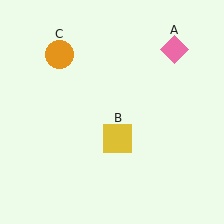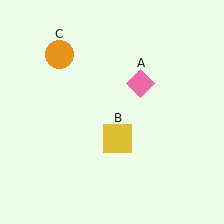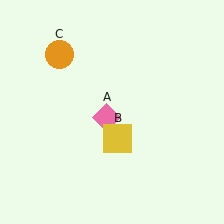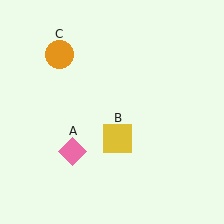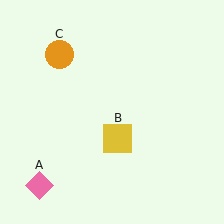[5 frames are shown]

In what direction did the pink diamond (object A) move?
The pink diamond (object A) moved down and to the left.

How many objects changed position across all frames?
1 object changed position: pink diamond (object A).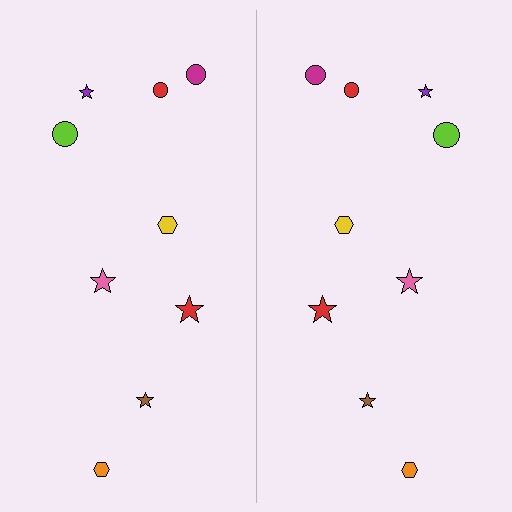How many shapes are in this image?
There are 18 shapes in this image.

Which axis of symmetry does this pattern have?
The pattern has a vertical axis of symmetry running through the center of the image.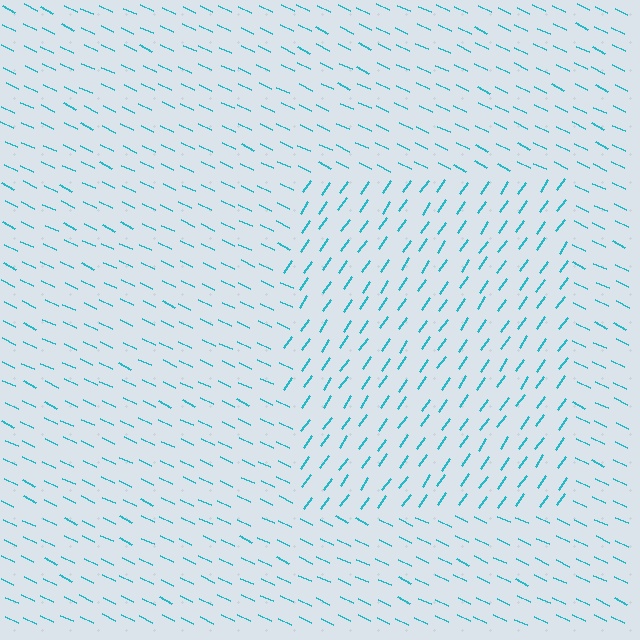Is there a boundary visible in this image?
Yes, there is a texture boundary formed by a change in line orientation.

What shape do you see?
I see a rectangle.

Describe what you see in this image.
The image is filled with small cyan line segments. A rectangle region in the image has lines oriented differently from the surrounding lines, creating a visible texture boundary.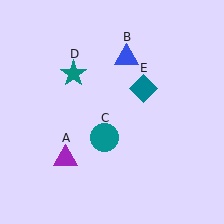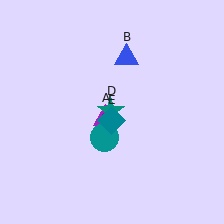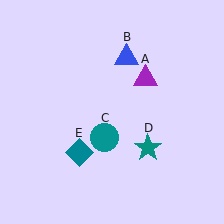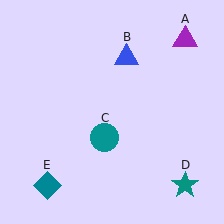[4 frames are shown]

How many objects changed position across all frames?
3 objects changed position: purple triangle (object A), teal star (object D), teal diamond (object E).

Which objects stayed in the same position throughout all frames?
Blue triangle (object B) and teal circle (object C) remained stationary.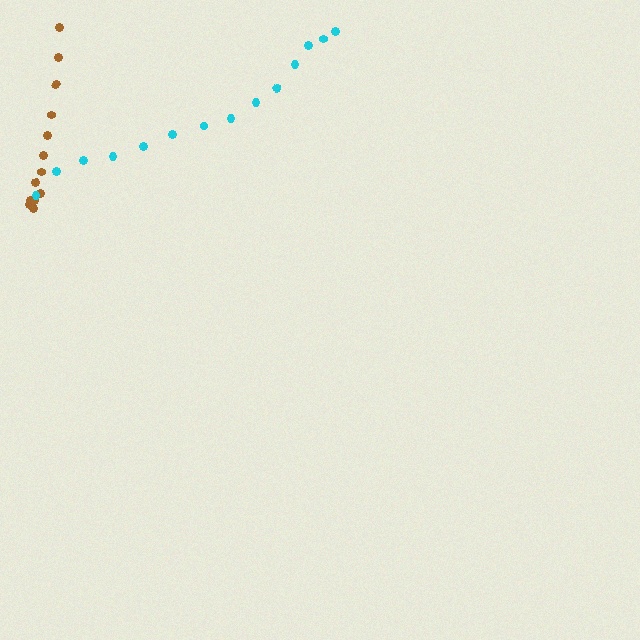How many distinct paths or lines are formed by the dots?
There are 2 distinct paths.